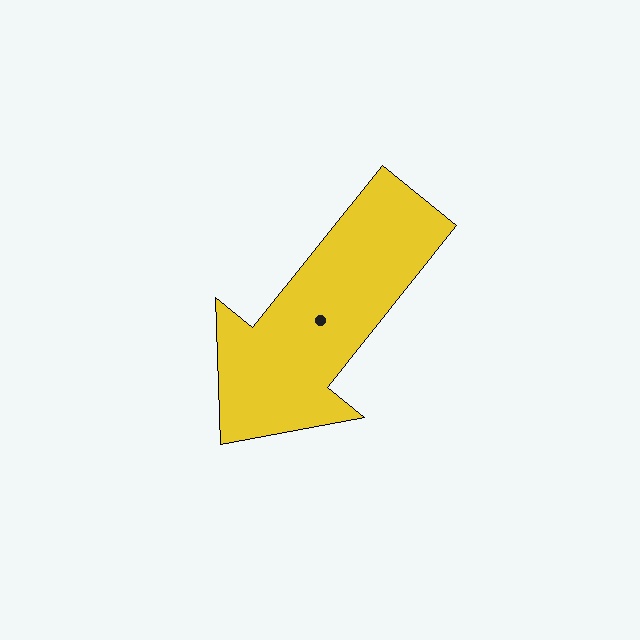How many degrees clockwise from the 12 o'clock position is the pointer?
Approximately 219 degrees.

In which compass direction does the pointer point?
Southwest.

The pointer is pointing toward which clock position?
Roughly 7 o'clock.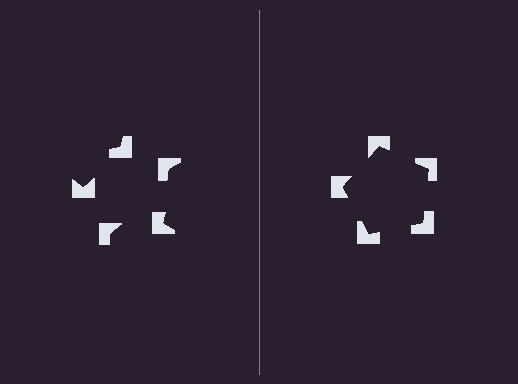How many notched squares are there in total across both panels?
10 — 5 on each side.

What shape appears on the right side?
An illusory pentagon.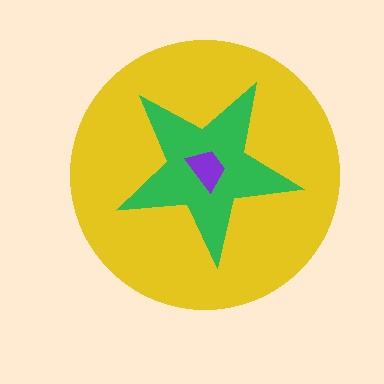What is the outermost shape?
The yellow circle.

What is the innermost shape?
The purple trapezoid.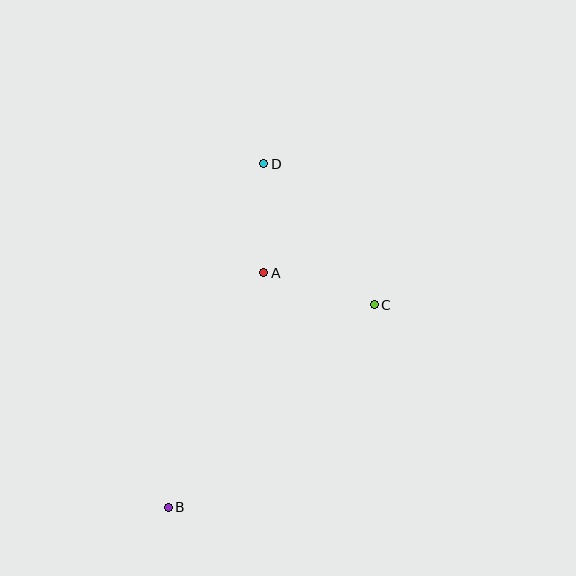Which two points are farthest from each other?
Points B and D are farthest from each other.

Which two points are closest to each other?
Points A and D are closest to each other.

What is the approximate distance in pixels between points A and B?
The distance between A and B is approximately 254 pixels.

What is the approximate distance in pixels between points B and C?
The distance between B and C is approximately 289 pixels.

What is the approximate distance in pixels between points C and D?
The distance between C and D is approximately 179 pixels.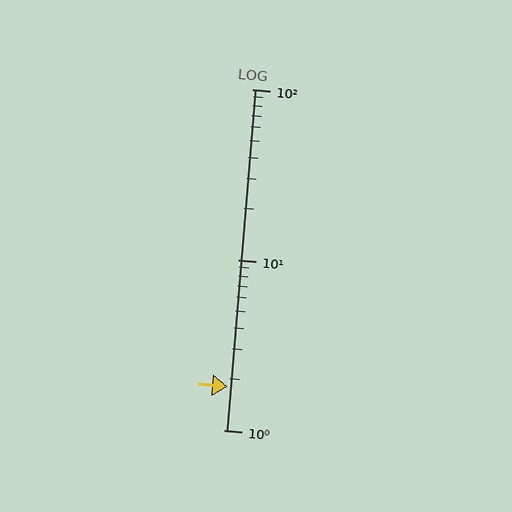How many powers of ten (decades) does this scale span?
The scale spans 2 decades, from 1 to 100.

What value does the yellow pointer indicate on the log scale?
The pointer indicates approximately 1.8.